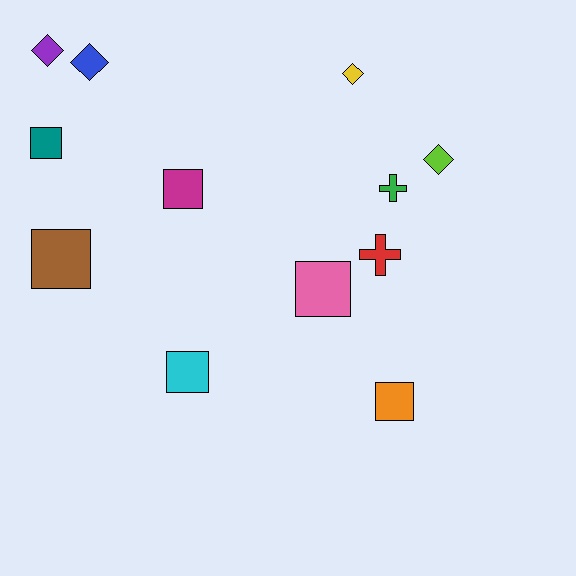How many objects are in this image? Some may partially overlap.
There are 12 objects.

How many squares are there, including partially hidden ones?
There are 6 squares.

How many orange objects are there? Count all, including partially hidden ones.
There is 1 orange object.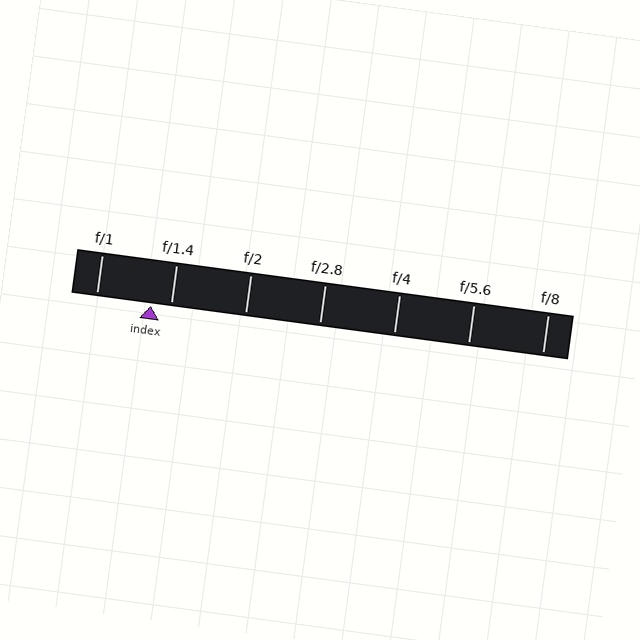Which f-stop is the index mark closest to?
The index mark is closest to f/1.4.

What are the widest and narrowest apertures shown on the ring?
The widest aperture shown is f/1 and the narrowest is f/8.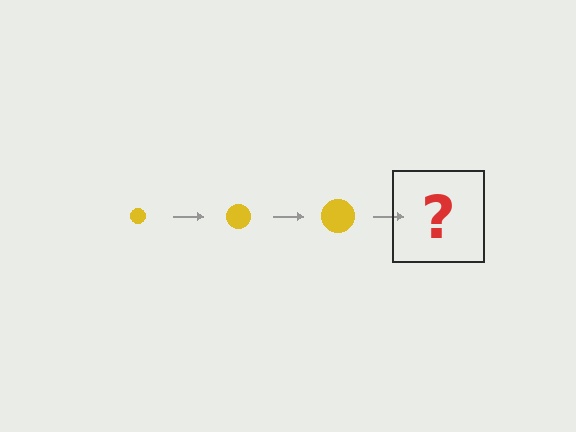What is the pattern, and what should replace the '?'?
The pattern is that the circle gets progressively larger each step. The '?' should be a yellow circle, larger than the previous one.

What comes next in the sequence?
The next element should be a yellow circle, larger than the previous one.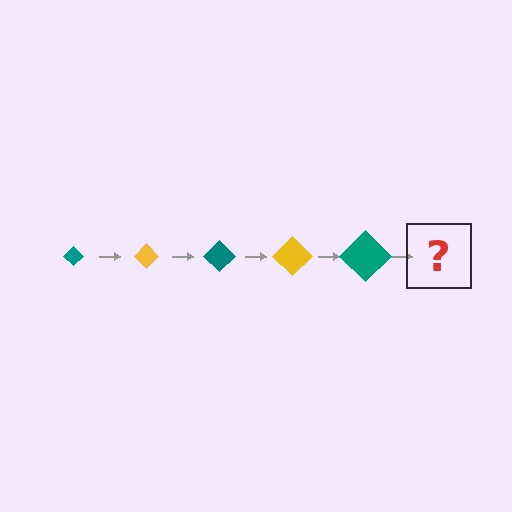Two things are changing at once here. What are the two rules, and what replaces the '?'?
The two rules are that the diamond grows larger each step and the color cycles through teal and yellow. The '?' should be a yellow diamond, larger than the previous one.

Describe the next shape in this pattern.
It should be a yellow diamond, larger than the previous one.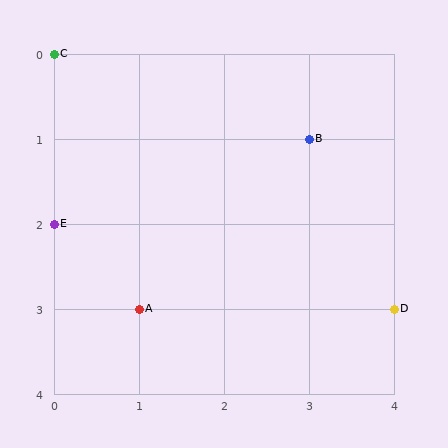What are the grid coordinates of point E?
Point E is at grid coordinates (0, 2).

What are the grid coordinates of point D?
Point D is at grid coordinates (4, 3).